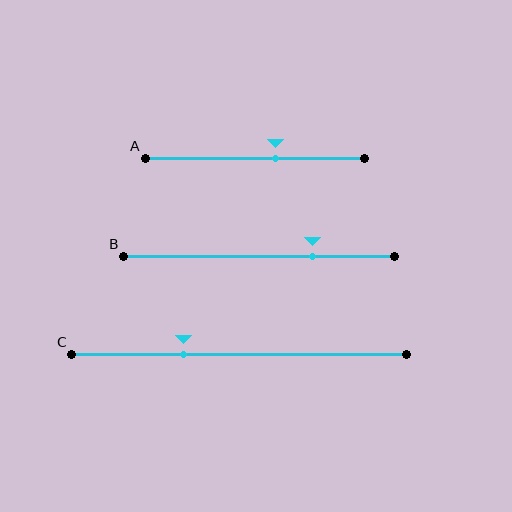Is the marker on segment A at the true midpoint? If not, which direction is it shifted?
No, the marker on segment A is shifted to the right by about 9% of the segment length.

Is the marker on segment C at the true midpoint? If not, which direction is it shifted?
No, the marker on segment C is shifted to the left by about 17% of the segment length.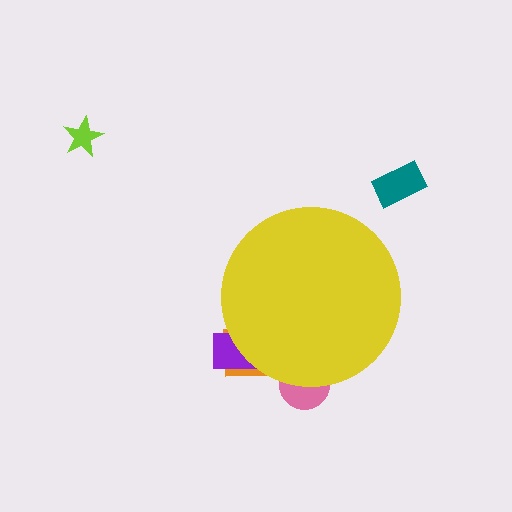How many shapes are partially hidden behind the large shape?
3 shapes are partially hidden.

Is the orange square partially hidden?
Yes, the orange square is partially hidden behind the yellow circle.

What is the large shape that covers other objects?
A yellow circle.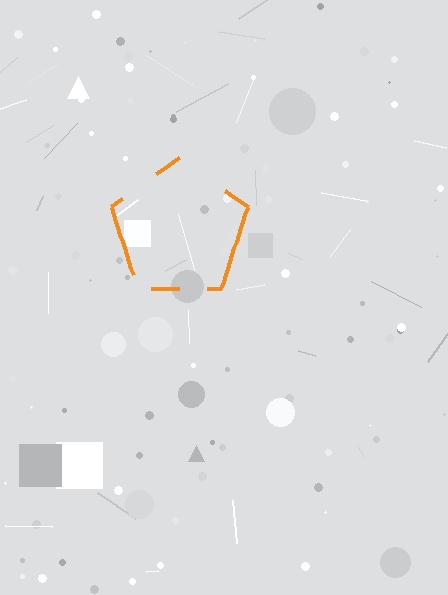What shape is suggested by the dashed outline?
The dashed outline suggests a pentagon.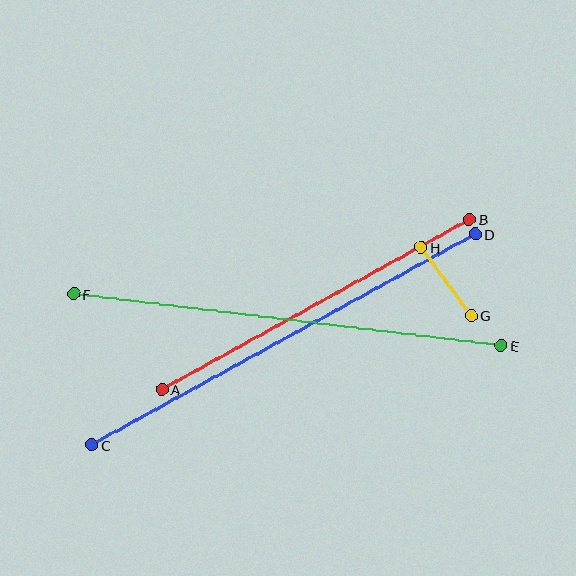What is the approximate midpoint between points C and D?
The midpoint is at approximately (283, 340) pixels.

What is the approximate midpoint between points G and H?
The midpoint is at approximately (446, 281) pixels.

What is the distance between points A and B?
The distance is approximately 352 pixels.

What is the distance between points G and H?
The distance is approximately 85 pixels.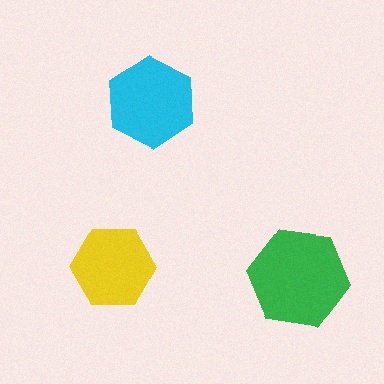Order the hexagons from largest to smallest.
the green one, the cyan one, the yellow one.